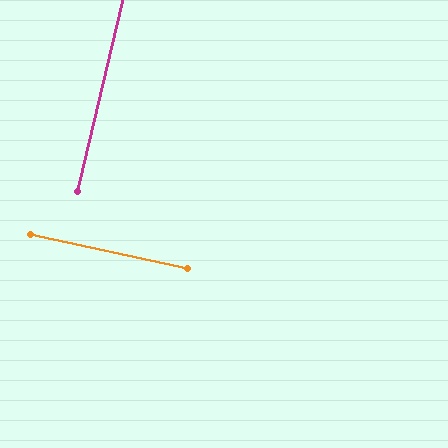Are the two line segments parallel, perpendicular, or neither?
Perpendicular — they meet at approximately 89°.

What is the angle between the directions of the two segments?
Approximately 89 degrees.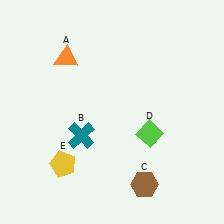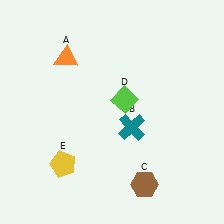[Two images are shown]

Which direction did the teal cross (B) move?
The teal cross (B) moved right.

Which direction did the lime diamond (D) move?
The lime diamond (D) moved up.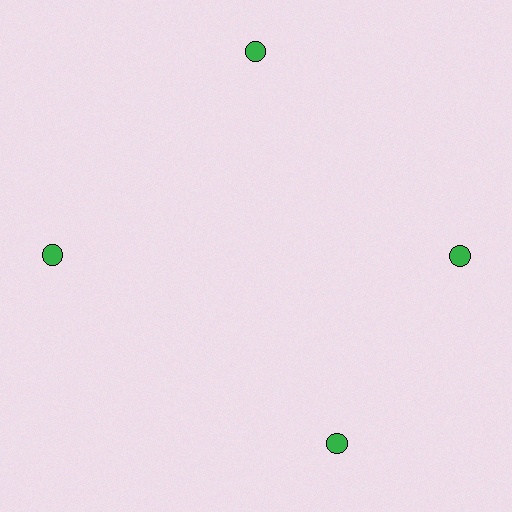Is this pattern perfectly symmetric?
No. The 4 green circles are arranged in a ring, but one element near the 6 o'clock position is rotated out of alignment along the ring, breaking the 4-fold rotational symmetry.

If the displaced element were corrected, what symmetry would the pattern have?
It would have 4-fold rotational symmetry — the pattern would map onto itself every 90 degrees.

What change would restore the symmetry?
The symmetry would be restored by rotating it back into even spacing with its neighbors so that all 4 circles sit at equal angles and equal distance from the center.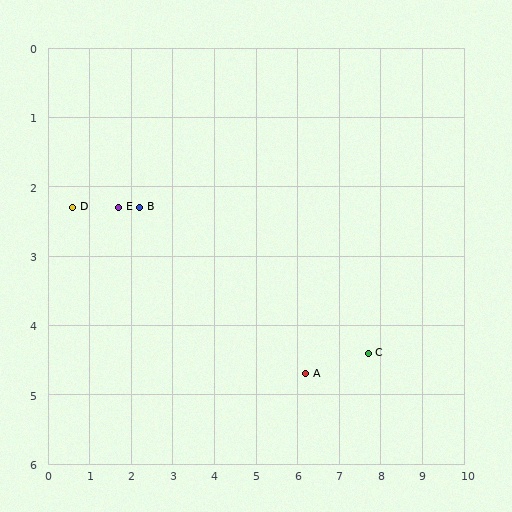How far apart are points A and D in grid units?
Points A and D are about 6.1 grid units apart.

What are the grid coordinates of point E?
Point E is at approximately (1.7, 2.3).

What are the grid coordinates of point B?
Point B is at approximately (2.2, 2.3).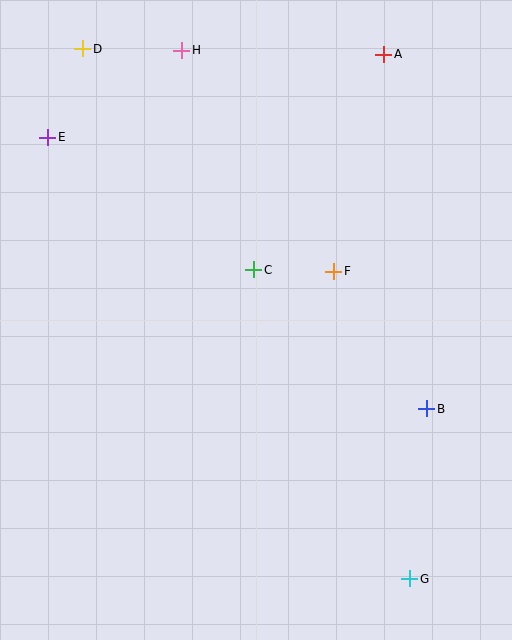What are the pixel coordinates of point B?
Point B is at (427, 409).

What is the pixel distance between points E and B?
The distance between E and B is 466 pixels.